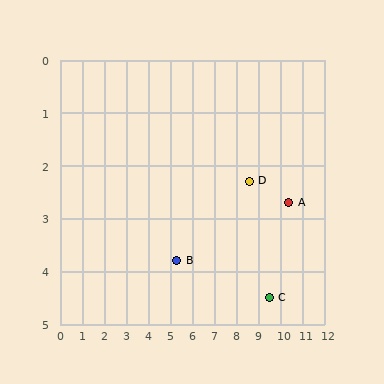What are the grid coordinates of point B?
Point B is at approximately (5.3, 3.8).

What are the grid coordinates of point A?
Point A is at approximately (10.4, 2.7).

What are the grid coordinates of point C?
Point C is at approximately (9.5, 4.5).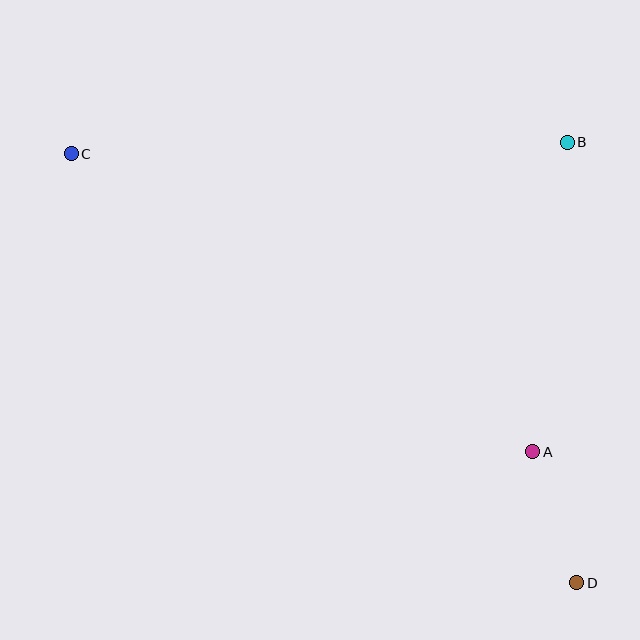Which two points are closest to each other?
Points A and D are closest to each other.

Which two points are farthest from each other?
Points C and D are farthest from each other.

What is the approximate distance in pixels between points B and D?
The distance between B and D is approximately 440 pixels.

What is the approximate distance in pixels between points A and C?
The distance between A and C is approximately 549 pixels.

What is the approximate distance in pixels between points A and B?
The distance between A and B is approximately 311 pixels.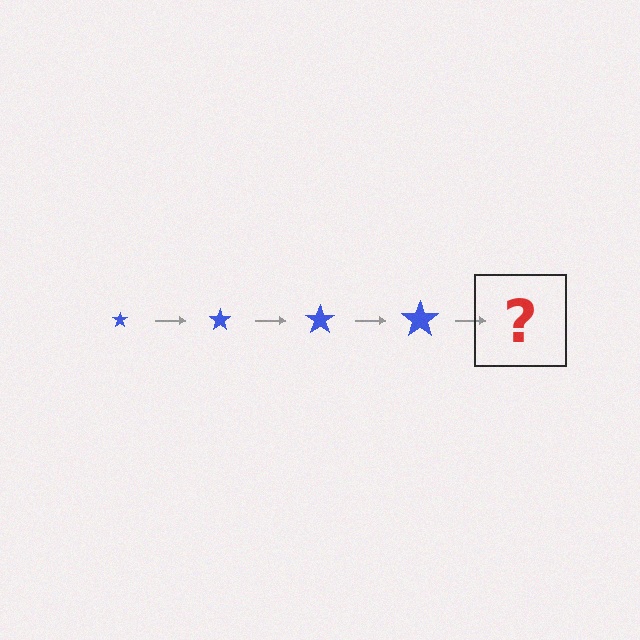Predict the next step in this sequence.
The next step is a blue star, larger than the previous one.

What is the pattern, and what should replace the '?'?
The pattern is that the star gets progressively larger each step. The '?' should be a blue star, larger than the previous one.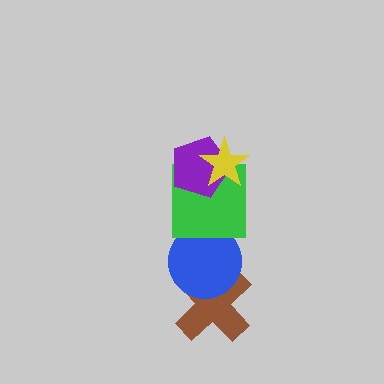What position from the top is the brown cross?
The brown cross is 5th from the top.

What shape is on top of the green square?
The purple pentagon is on top of the green square.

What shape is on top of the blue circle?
The green square is on top of the blue circle.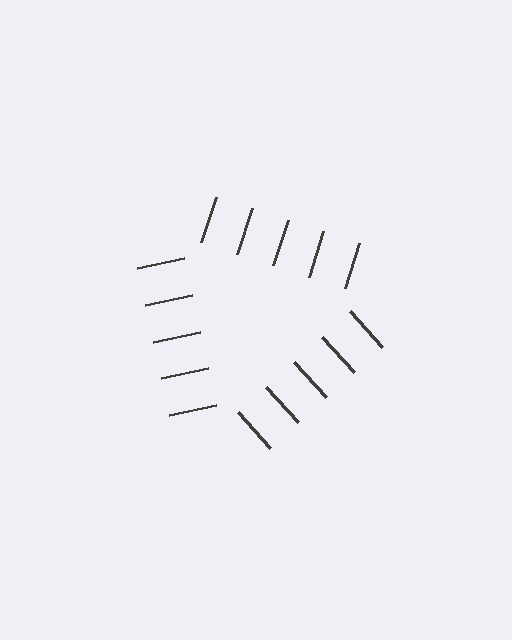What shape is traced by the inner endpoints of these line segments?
An illusory triangle — the line segments terminate on its edges but no continuous stroke is drawn.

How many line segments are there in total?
15 — 5 along each of the 3 edges.